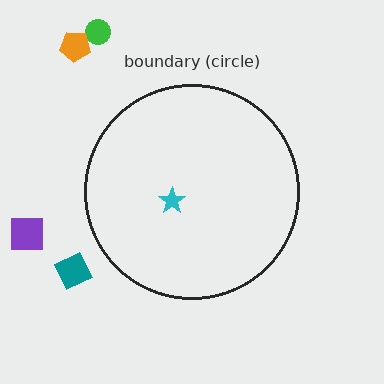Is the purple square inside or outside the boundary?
Outside.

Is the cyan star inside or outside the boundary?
Inside.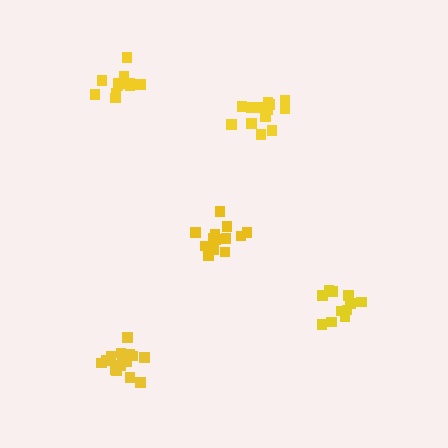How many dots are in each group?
Group 1: 13 dots, Group 2: 14 dots, Group 3: 16 dots, Group 4: 12 dots, Group 5: 11 dots (66 total).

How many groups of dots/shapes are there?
There are 5 groups.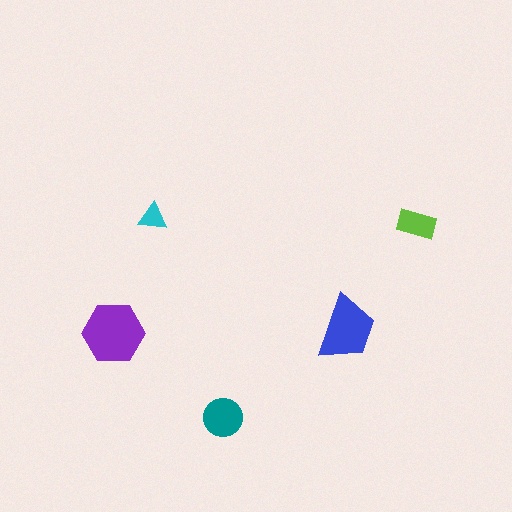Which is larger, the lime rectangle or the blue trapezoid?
The blue trapezoid.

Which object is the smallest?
The cyan triangle.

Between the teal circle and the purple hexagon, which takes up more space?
The purple hexagon.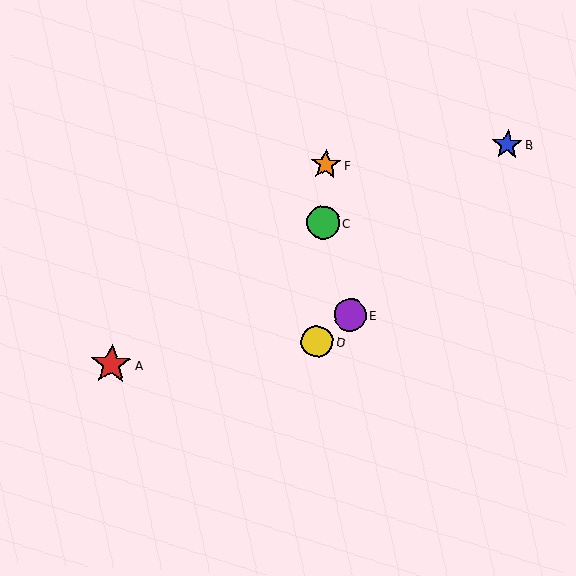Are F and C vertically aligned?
Yes, both are at x≈326.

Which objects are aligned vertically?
Objects C, D, F are aligned vertically.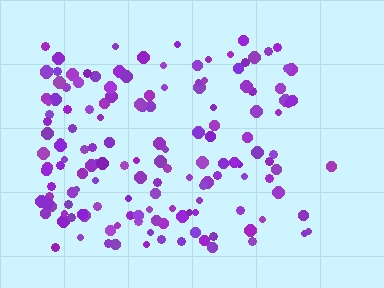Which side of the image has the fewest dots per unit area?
The right.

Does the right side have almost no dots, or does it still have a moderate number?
Still a moderate number, just noticeably fewer than the left.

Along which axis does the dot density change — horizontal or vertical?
Horizontal.